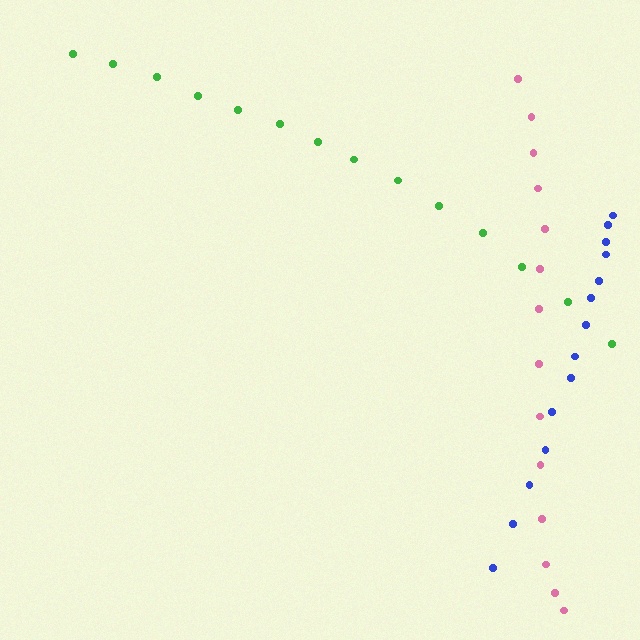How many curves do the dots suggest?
There are 3 distinct paths.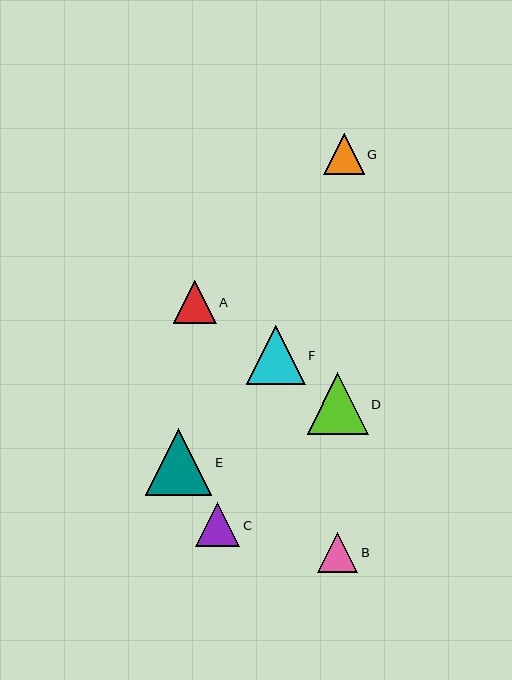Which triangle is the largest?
Triangle E is the largest with a size of approximately 67 pixels.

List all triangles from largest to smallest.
From largest to smallest: E, D, F, C, A, G, B.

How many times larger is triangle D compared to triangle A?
Triangle D is approximately 1.4 times the size of triangle A.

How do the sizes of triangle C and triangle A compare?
Triangle C and triangle A are approximately the same size.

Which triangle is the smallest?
Triangle B is the smallest with a size of approximately 41 pixels.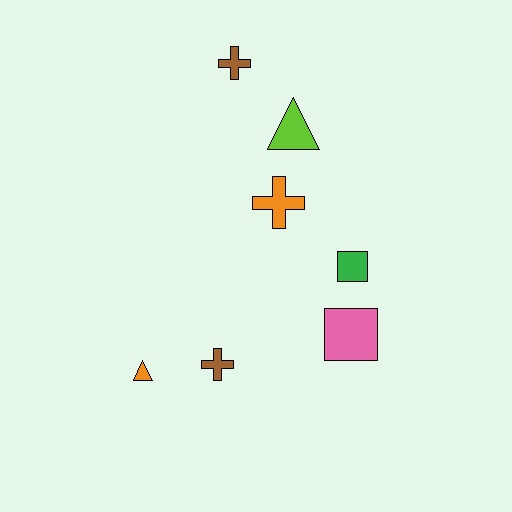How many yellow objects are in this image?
There are no yellow objects.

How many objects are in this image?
There are 7 objects.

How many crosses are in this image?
There are 3 crosses.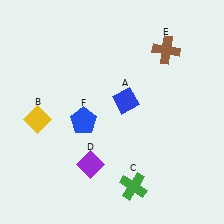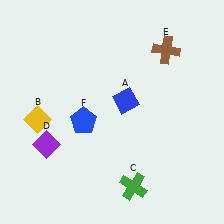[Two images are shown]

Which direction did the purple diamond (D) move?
The purple diamond (D) moved left.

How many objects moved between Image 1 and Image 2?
1 object moved between the two images.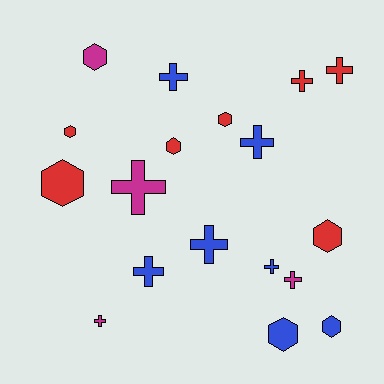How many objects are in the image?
There are 18 objects.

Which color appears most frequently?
Blue, with 7 objects.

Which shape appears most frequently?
Cross, with 10 objects.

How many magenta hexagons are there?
There is 1 magenta hexagon.